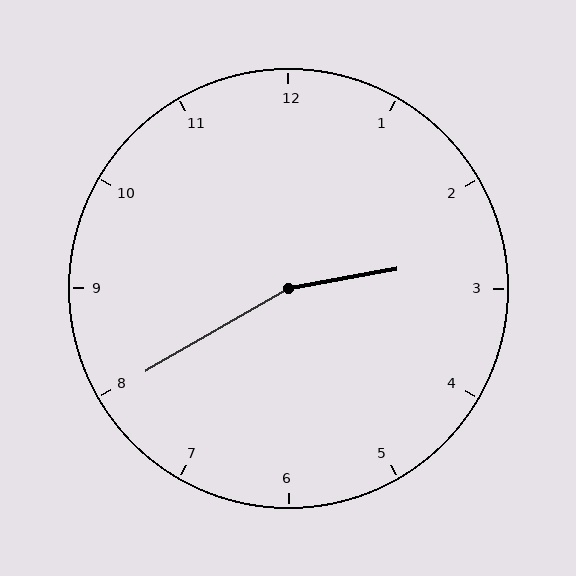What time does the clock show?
2:40.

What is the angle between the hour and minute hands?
Approximately 160 degrees.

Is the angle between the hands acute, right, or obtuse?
It is obtuse.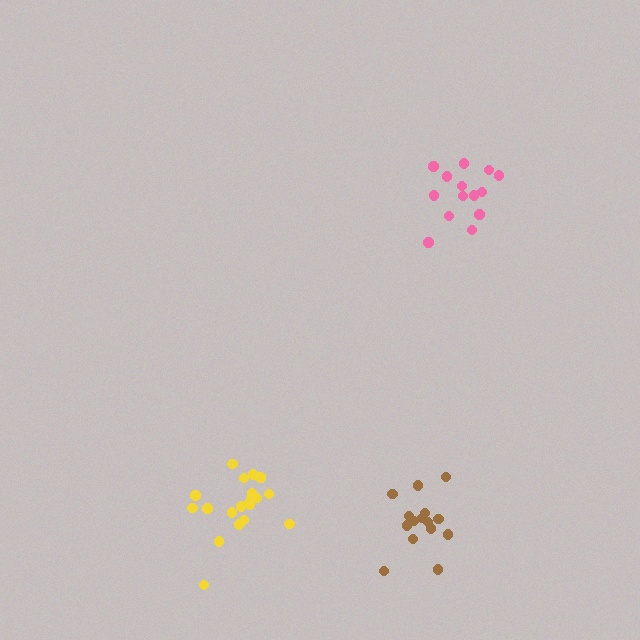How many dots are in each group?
Group 1: 15 dots, Group 2: 15 dots, Group 3: 20 dots (50 total).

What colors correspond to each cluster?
The clusters are colored: pink, brown, yellow.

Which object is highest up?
The pink cluster is topmost.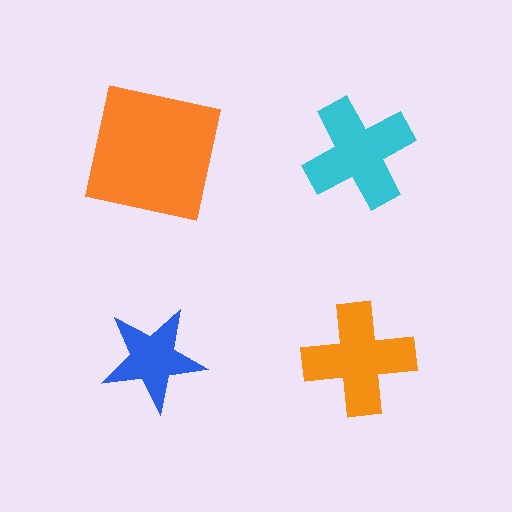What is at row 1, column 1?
An orange square.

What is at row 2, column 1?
A blue star.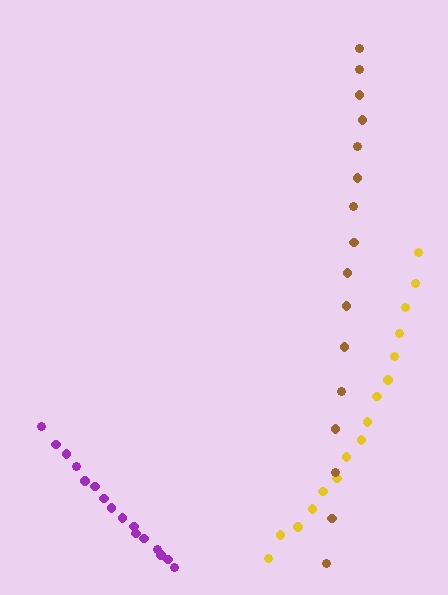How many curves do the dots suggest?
There are 3 distinct paths.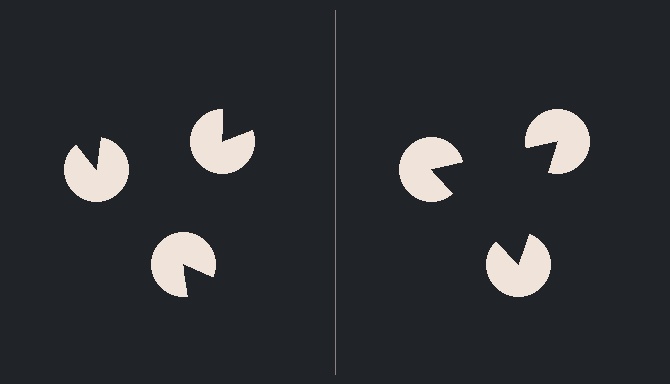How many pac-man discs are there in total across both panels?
6 — 3 on each side.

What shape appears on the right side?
An illusory triangle.